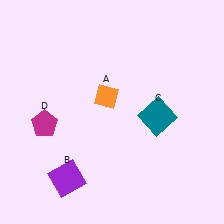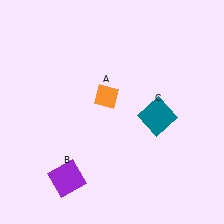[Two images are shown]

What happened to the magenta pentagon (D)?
The magenta pentagon (D) was removed in Image 2. It was in the bottom-left area of Image 1.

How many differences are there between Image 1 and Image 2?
There is 1 difference between the two images.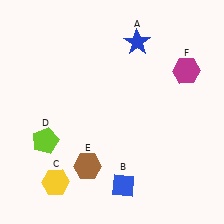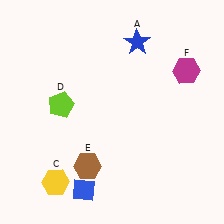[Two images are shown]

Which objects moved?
The objects that moved are: the blue diamond (B), the lime pentagon (D).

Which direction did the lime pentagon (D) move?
The lime pentagon (D) moved up.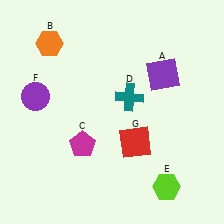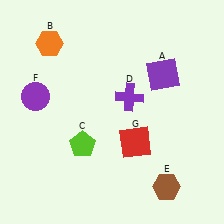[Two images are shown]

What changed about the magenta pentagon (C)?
In Image 1, C is magenta. In Image 2, it changed to lime.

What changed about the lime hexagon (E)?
In Image 1, E is lime. In Image 2, it changed to brown.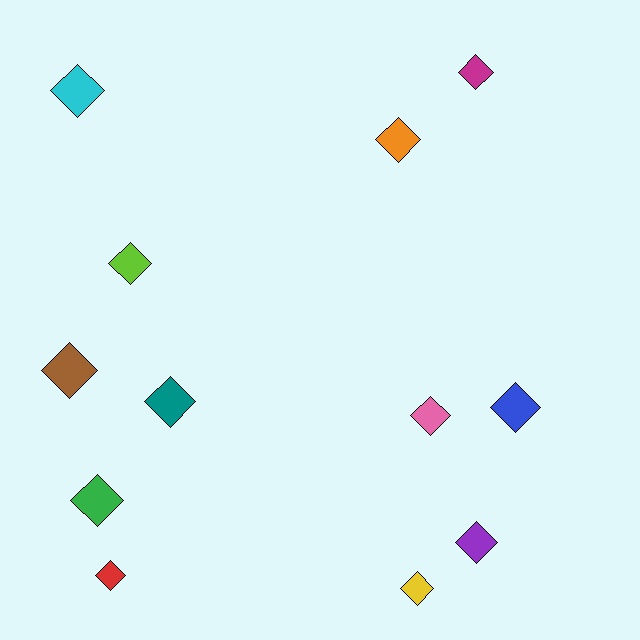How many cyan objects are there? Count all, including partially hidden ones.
There is 1 cyan object.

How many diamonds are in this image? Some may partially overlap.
There are 12 diamonds.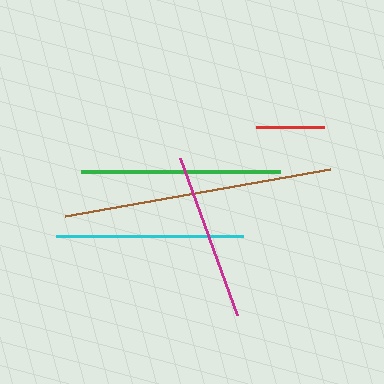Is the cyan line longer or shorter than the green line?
The green line is longer than the cyan line.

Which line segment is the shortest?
The red line is the shortest at approximately 68 pixels.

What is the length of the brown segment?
The brown segment is approximately 269 pixels long.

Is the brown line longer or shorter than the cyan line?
The brown line is longer than the cyan line.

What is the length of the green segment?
The green segment is approximately 199 pixels long.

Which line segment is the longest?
The brown line is the longest at approximately 269 pixels.